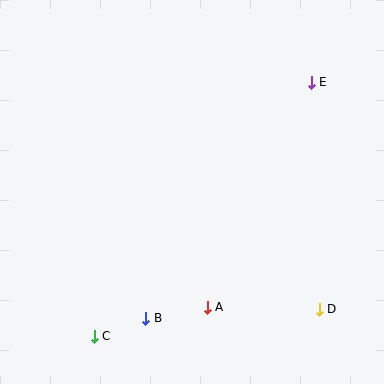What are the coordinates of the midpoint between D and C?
The midpoint between D and C is at (207, 323).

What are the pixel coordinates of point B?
Point B is at (146, 318).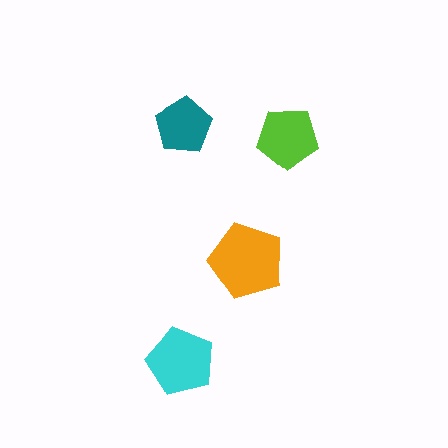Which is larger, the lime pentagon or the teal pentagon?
The lime one.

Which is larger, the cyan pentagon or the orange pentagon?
The orange one.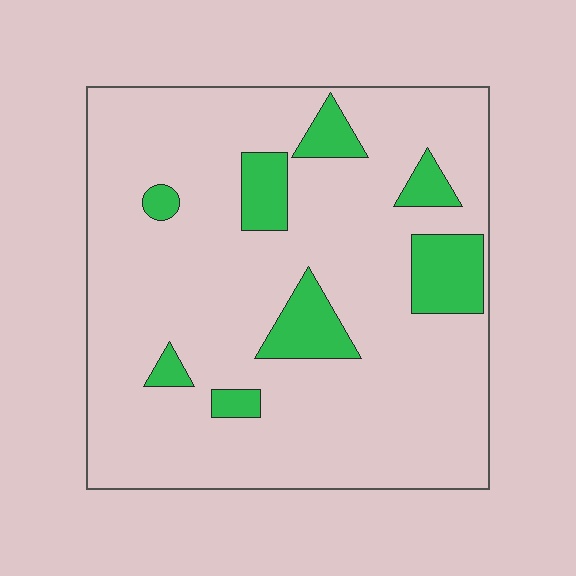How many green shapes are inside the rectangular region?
8.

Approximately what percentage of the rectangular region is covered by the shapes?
Approximately 15%.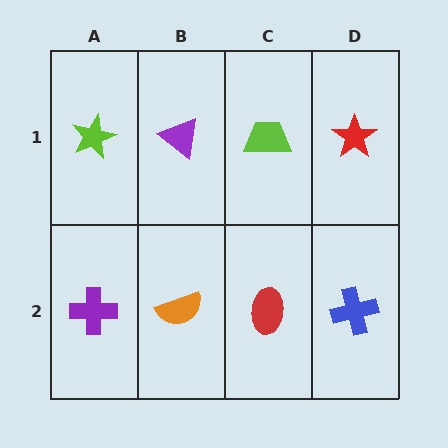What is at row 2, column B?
An orange semicircle.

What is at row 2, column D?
A blue cross.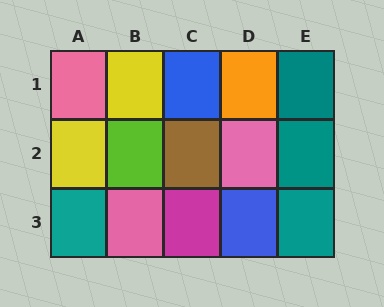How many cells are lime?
1 cell is lime.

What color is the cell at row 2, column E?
Teal.